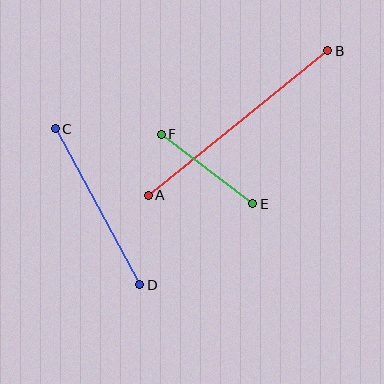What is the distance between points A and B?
The distance is approximately 231 pixels.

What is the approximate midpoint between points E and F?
The midpoint is at approximately (207, 169) pixels.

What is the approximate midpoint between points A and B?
The midpoint is at approximately (238, 123) pixels.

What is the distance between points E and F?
The distance is approximately 115 pixels.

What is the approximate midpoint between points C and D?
The midpoint is at approximately (97, 207) pixels.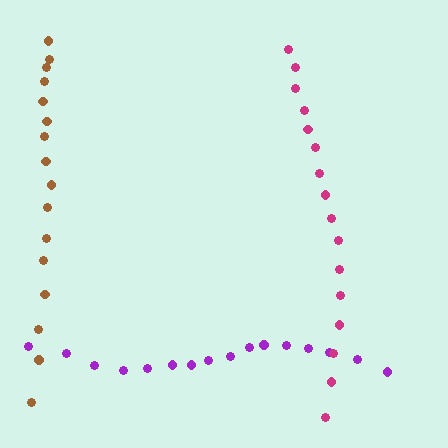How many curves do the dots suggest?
There are 3 distinct paths.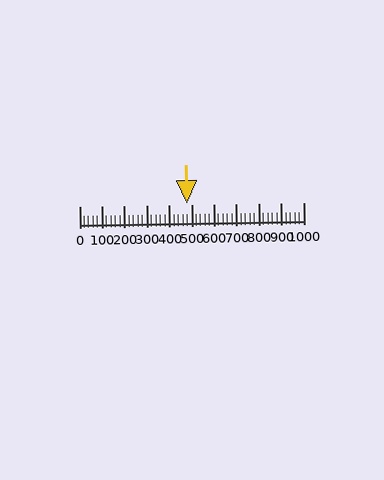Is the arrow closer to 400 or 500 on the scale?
The arrow is closer to 500.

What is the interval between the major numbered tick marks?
The major tick marks are spaced 100 units apart.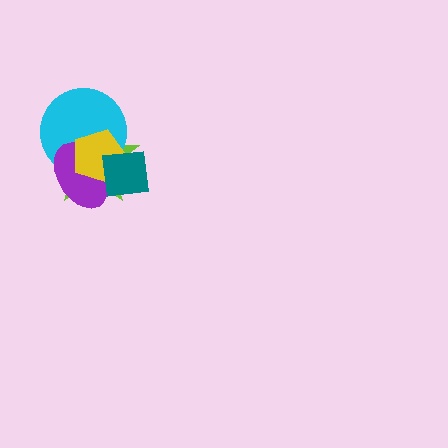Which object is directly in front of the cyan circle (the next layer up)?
The purple ellipse is directly in front of the cyan circle.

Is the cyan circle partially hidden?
Yes, it is partially covered by another shape.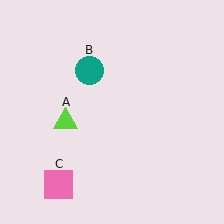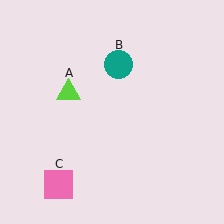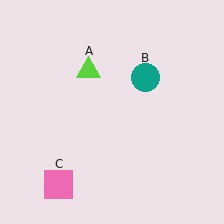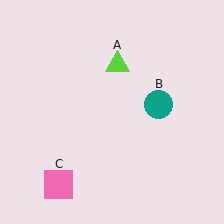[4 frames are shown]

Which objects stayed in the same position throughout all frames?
Pink square (object C) remained stationary.